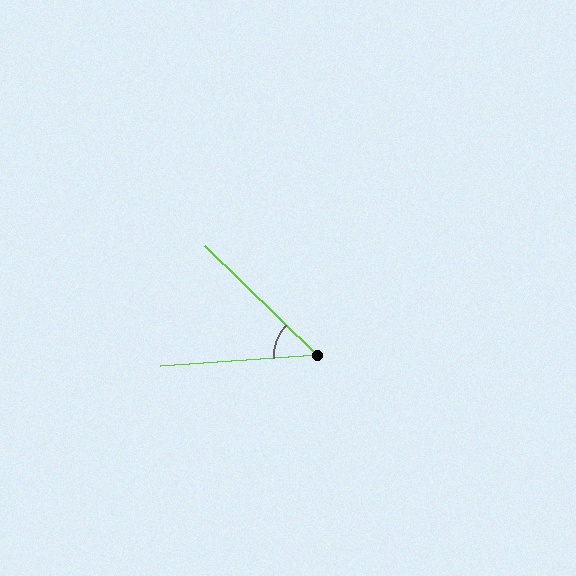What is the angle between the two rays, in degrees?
Approximately 48 degrees.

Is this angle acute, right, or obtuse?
It is acute.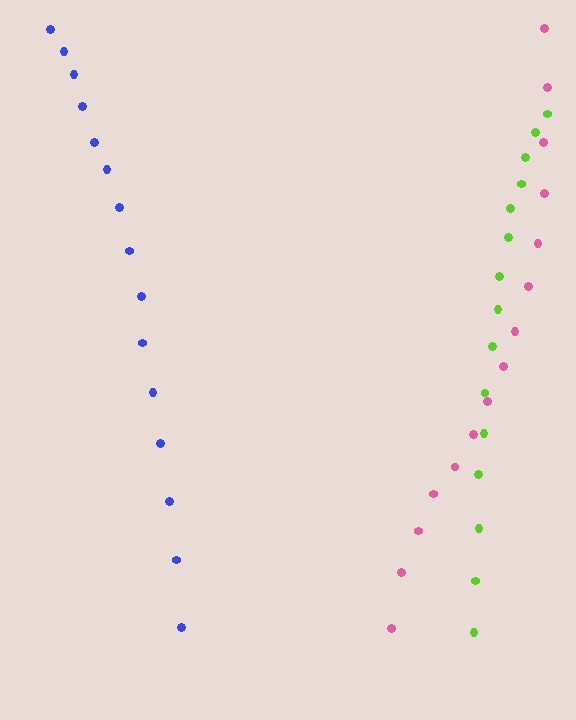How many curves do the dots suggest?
There are 3 distinct paths.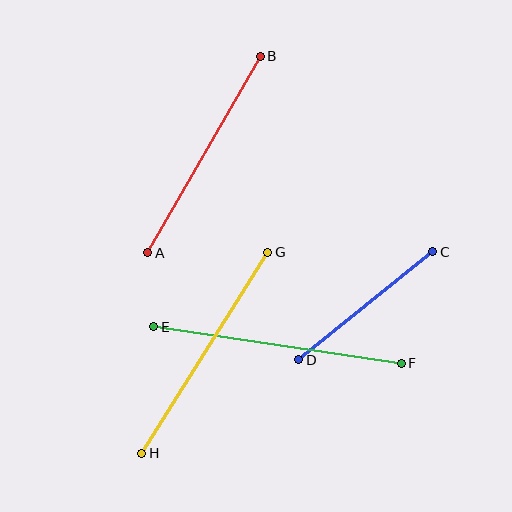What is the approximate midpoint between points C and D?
The midpoint is at approximately (366, 306) pixels.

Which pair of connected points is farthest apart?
Points E and F are farthest apart.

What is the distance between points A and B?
The distance is approximately 226 pixels.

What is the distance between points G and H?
The distance is approximately 237 pixels.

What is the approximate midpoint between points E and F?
The midpoint is at approximately (277, 345) pixels.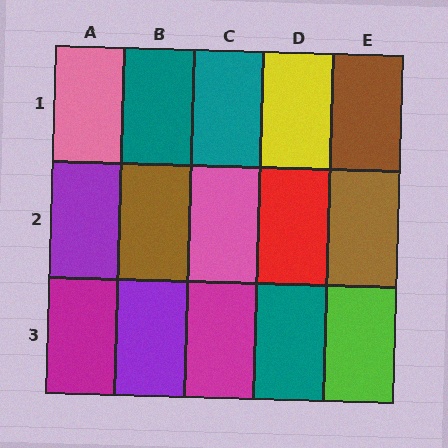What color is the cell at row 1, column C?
Teal.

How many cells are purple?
2 cells are purple.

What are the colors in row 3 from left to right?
Magenta, purple, magenta, teal, lime.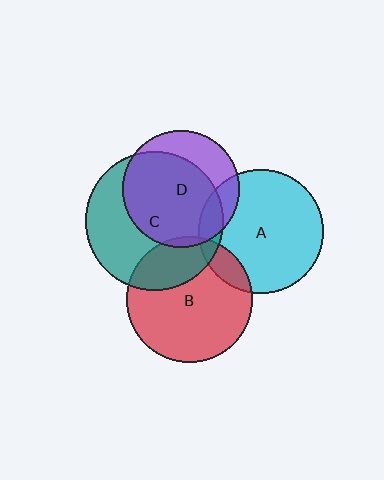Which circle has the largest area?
Circle C (teal).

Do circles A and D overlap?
Yes.